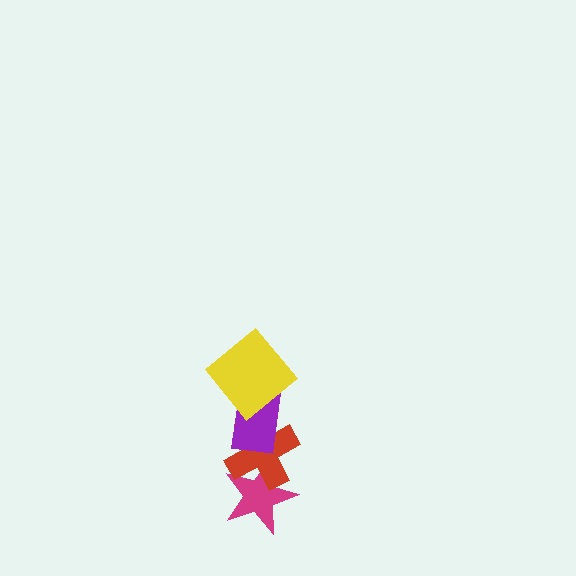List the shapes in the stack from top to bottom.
From top to bottom: the yellow diamond, the purple rectangle, the red cross, the magenta star.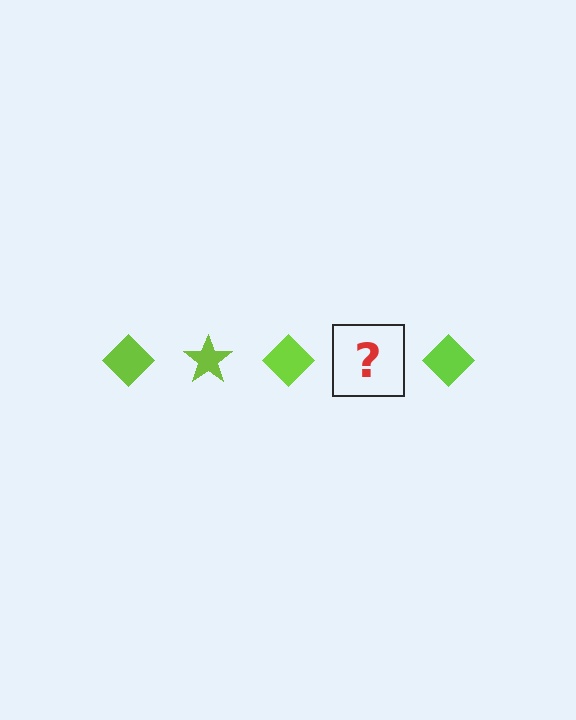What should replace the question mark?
The question mark should be replaced with a lime star.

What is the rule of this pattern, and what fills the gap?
The rule is that the pattern cycles through diamond, star shapes in lime. The gap should be filled with a lime star.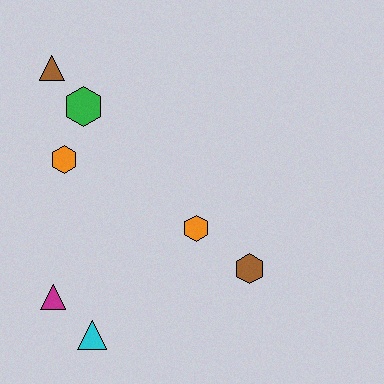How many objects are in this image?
There are 7 objects.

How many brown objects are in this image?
There are 2 brown objects.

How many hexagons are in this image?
There are 4 hexagons.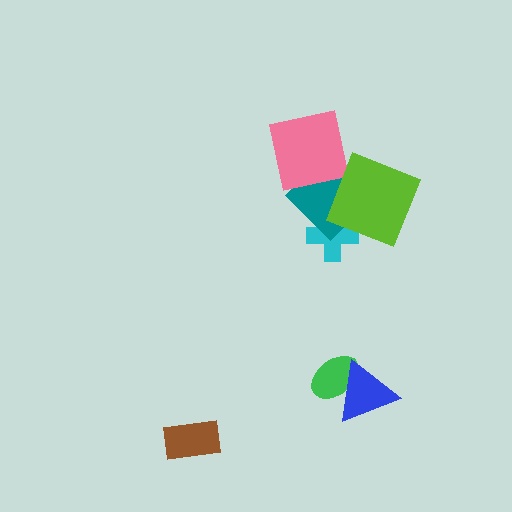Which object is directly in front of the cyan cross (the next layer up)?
The teal diamond is directly in front of the cyan cross.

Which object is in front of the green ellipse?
The blue triangle is in front of the green ellipse.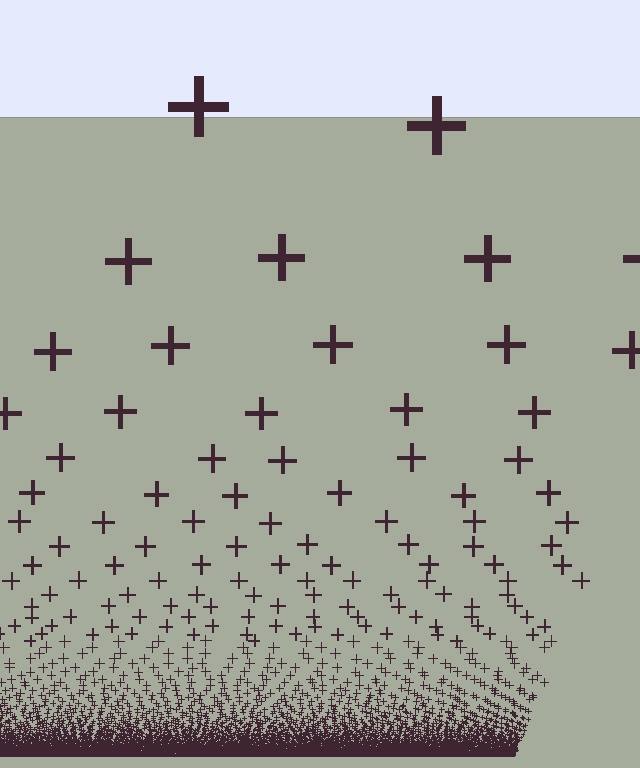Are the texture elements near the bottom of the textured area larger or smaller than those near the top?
Smaller. The gradient is inverted — elements near the bottom are smaller and denser.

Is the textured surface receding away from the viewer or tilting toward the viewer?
The surface appears to tilt toward the viewer. Texture elements get larger and sparser toward the top.